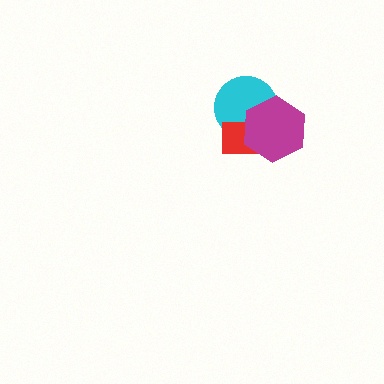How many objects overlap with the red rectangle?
2 objects overlap with the red rectangle.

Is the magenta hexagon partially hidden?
No, no other shape covers it.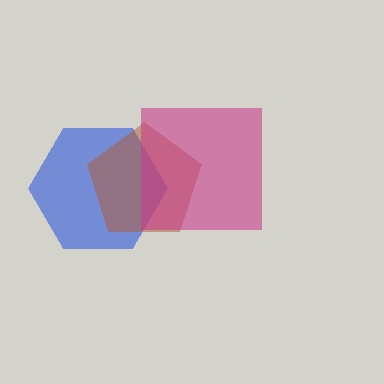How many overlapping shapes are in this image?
There are 3 overlapping shapes in the image.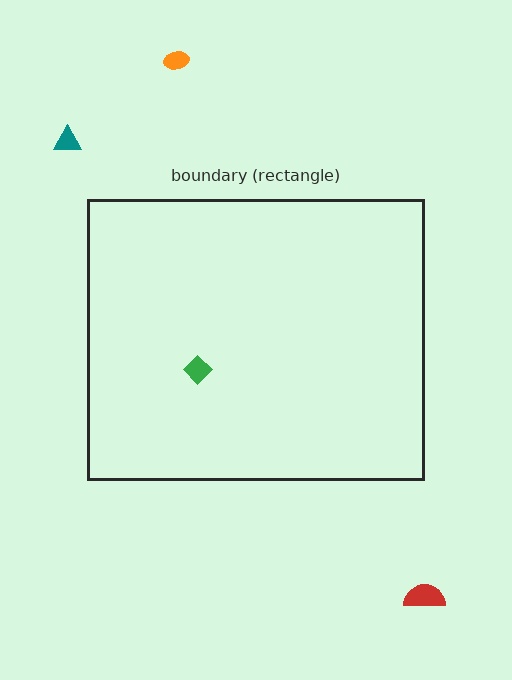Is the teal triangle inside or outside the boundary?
Outside.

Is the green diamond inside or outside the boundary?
Inside.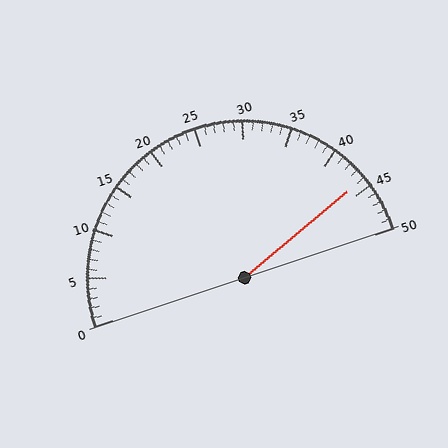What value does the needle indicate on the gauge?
The needle indicates approximately 44.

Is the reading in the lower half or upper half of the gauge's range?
The reading is in the upper half of the range (0 to 50).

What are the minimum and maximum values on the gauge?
The gauge ranges from 0 to 50.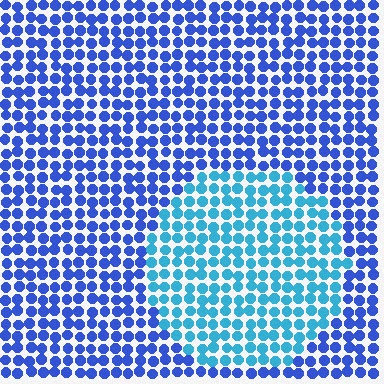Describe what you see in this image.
The image is filled with small blue elements in a uniform arrangement. A circle-shaped region is visible where the elements are tinted to a slightly different hue, forming a subtle color boundary.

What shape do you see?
I see a circle.